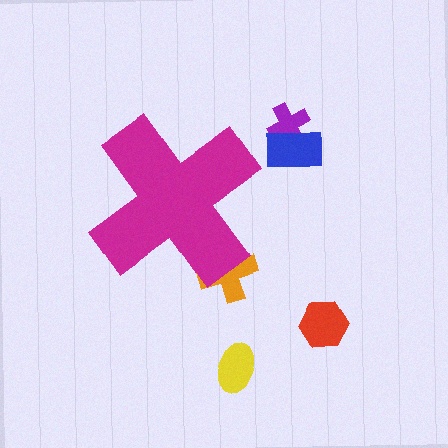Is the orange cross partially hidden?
Yes, the orange cross is partially hidden behind the magenta cross.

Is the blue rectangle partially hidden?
No, the blue rectangle is fully visible.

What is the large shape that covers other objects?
A magenta cross.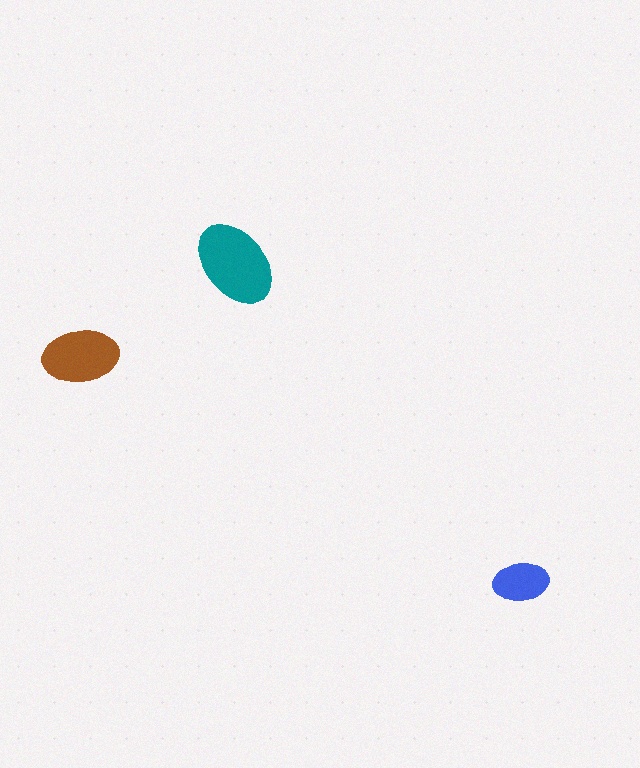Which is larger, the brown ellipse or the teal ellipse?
The teal one.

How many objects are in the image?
There are 3 objects in the image.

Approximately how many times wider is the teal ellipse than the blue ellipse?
About 1.5 times wider.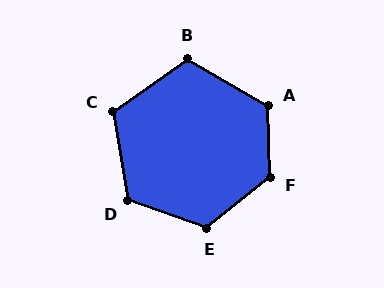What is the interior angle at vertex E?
Approximately 122 degrees (obtuse).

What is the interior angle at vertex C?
Approximately 116 degrees (obtuse).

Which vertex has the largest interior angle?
F, at approximately 127 degrees.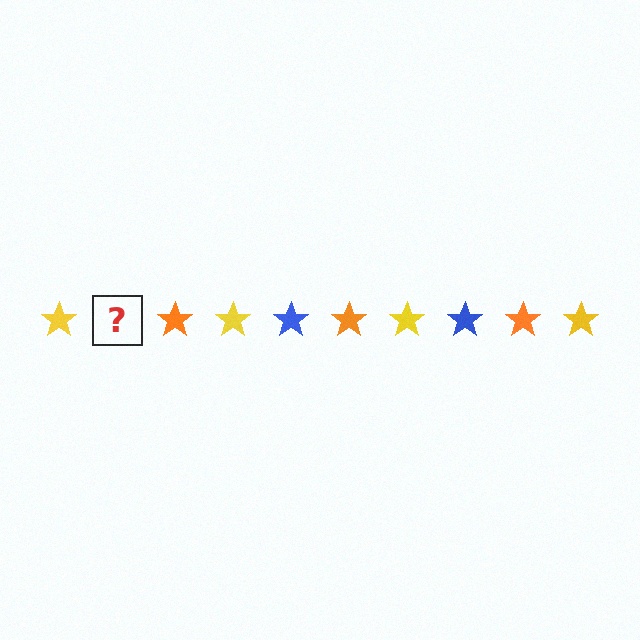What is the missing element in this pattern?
The missing element is a blue star.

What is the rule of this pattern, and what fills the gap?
The rule is that the pattern cycles through yellow, blue, orange stars. The gap should be filled with a blue star.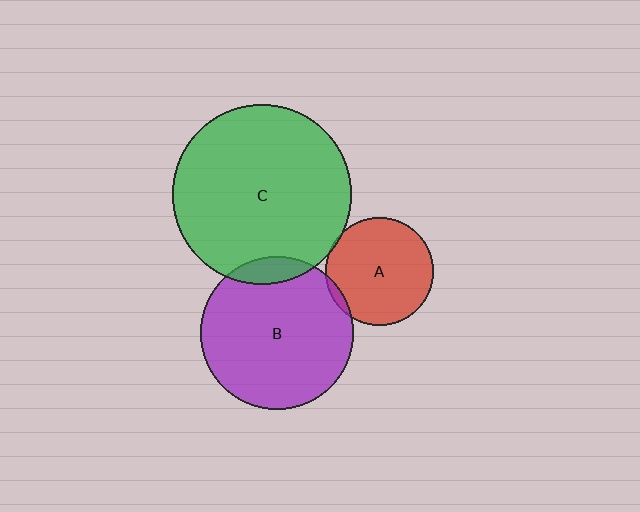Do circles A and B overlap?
Yes.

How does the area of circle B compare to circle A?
Approximately 2.0 times.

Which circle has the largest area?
Circle C (green).